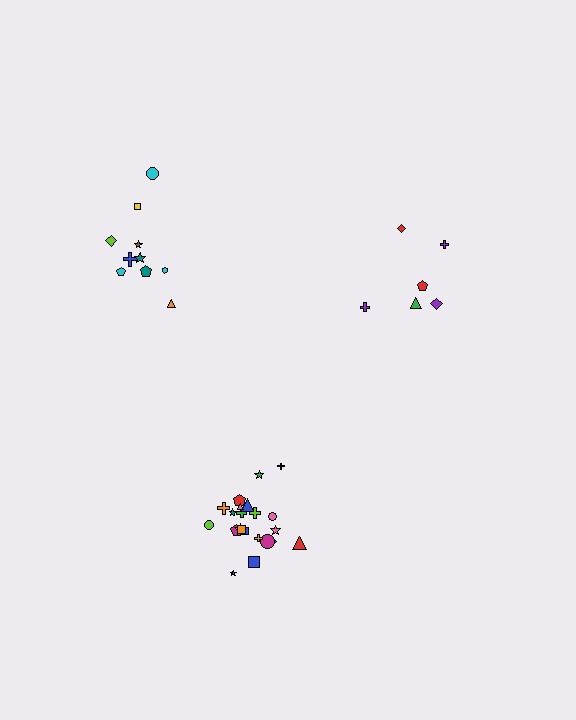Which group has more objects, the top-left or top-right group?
The top-left group.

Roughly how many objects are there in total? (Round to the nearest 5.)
Roughly 40 objects in total.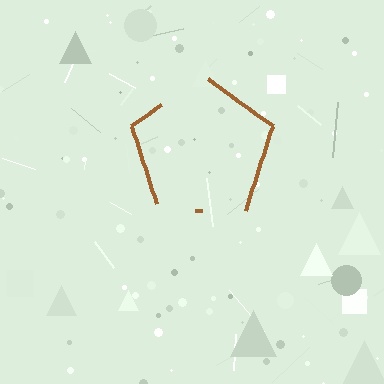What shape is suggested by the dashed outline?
The dashed outline suggests a pentagon.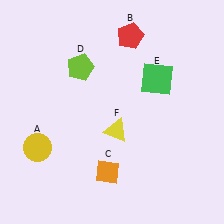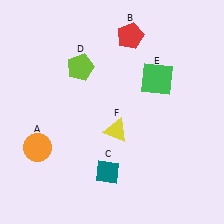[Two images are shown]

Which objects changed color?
A changed from yellow to orange. C changed from orange to teal.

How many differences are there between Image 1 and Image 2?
There are 2 differences between the two images.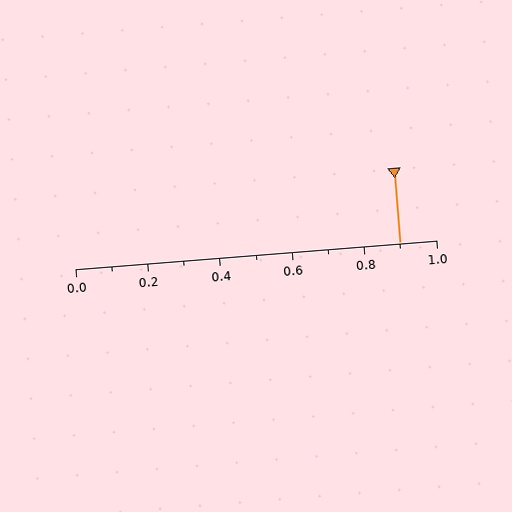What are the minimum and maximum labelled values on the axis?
The axis runs from 0.0 to 1.0.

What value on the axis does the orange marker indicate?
The marker indicates approximately 0.9.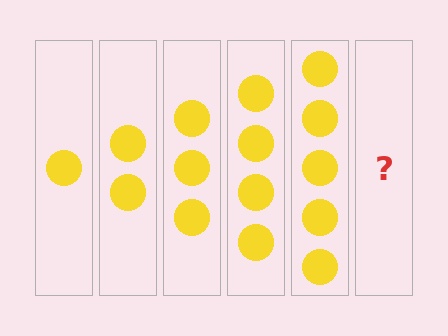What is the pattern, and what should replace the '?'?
The pattern is that each step adds one more circle. The '?' should be 6 circles.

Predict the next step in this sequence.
The next step is 6 circles.